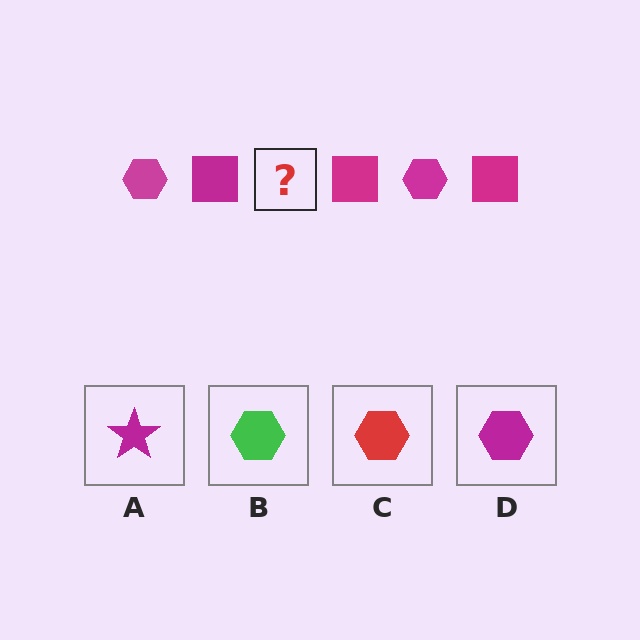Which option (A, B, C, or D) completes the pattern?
D.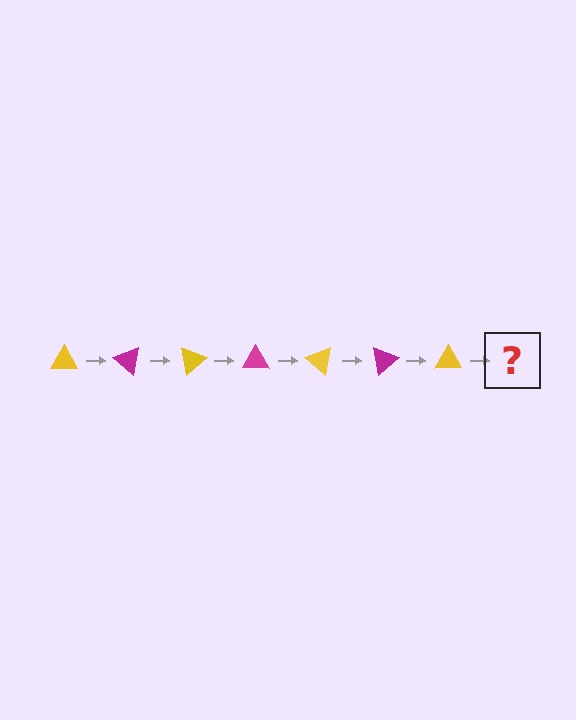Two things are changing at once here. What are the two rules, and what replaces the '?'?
The two rules are that it rotates 40 degrees each step and the color cycles through yellow and magenta. The '?' should be a magenta triangle, rotated 280 degrees from the start.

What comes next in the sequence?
The next element should be a magenta triangle, rotated 280 degrees from the start.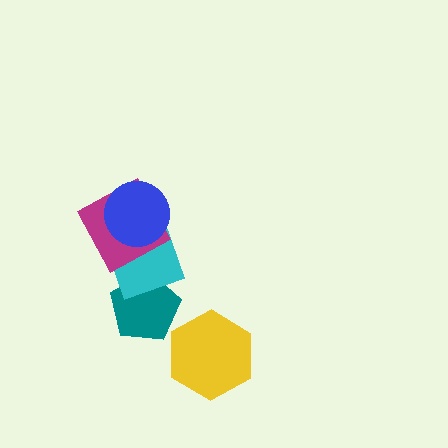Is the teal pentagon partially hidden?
Yes, it is partially covered by another shape.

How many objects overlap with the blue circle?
2 objects overlap with the blue circle.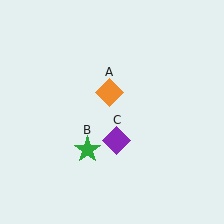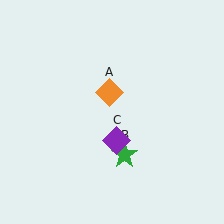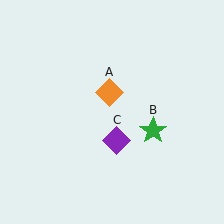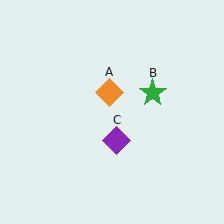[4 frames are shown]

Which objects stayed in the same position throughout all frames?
Orange diamond (object A) and purple diamond (object C) remained stationary.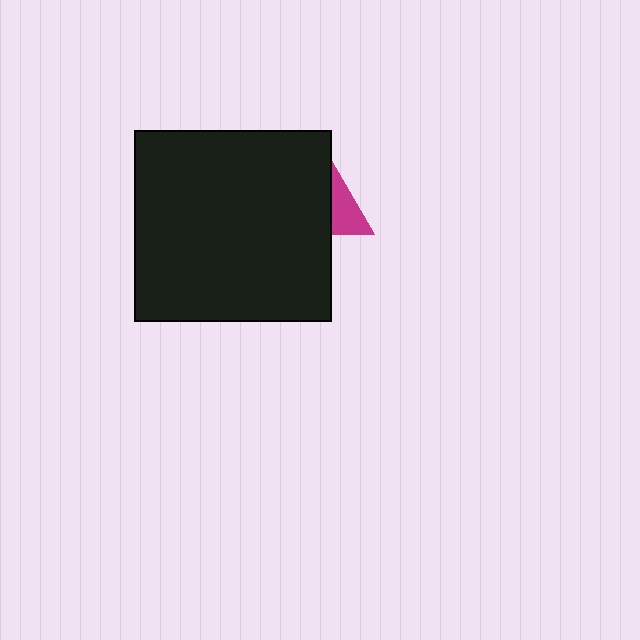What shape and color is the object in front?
The object in front is a black rectangle.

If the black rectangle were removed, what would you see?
You would see the complete magenta triangle.